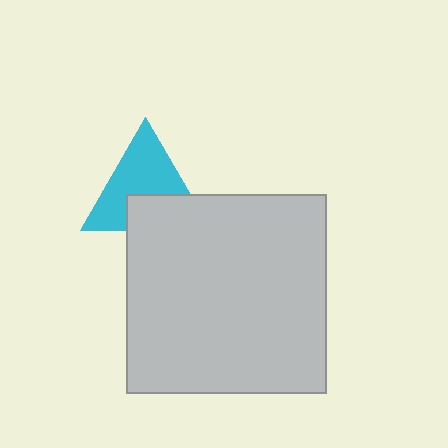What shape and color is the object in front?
The object in front is a light gray square.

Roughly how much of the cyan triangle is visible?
About half of it is visible (roughly 62%).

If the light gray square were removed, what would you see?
You would see the complete cyan triangle.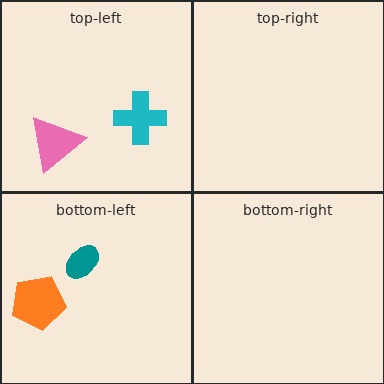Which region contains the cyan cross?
The top-left region.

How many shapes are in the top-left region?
2.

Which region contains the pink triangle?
The top-left region.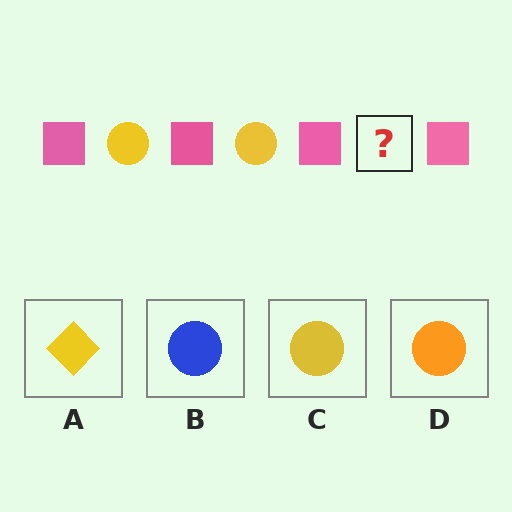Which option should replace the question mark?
Option C.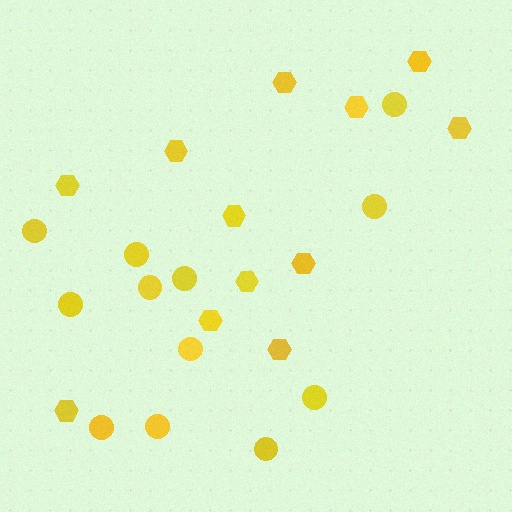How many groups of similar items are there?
There are 2 groups: one group of circles (12) and one group of hexagons (12).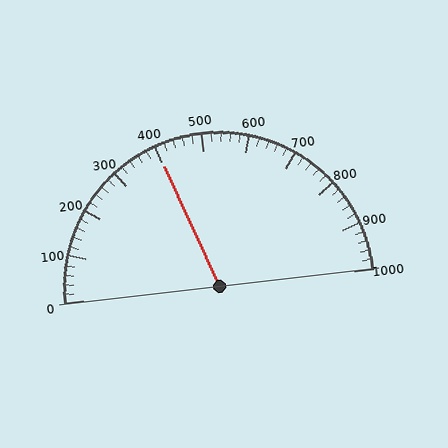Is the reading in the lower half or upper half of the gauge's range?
The reading is in the lower half of the range (0 to 1000).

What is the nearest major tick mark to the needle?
The nearest major tick mark is 400.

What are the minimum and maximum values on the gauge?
The gauge ranges from 0 to 1000.